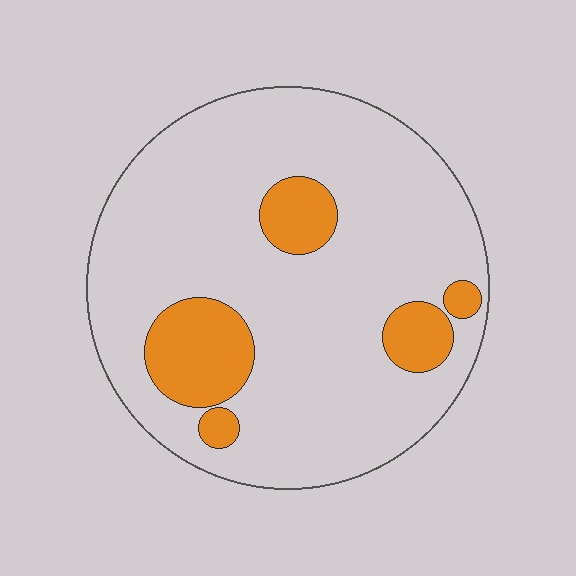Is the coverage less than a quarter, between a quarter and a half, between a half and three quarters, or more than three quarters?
Less than a quarter.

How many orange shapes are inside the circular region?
5.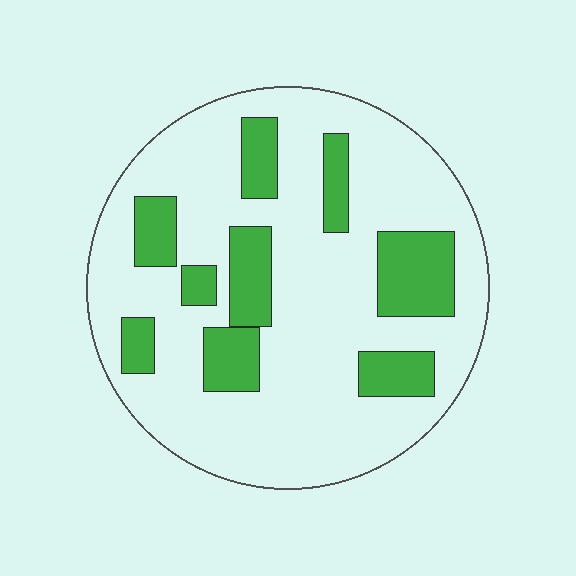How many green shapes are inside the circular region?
9.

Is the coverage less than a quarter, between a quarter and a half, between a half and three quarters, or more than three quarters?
Less than a quarter.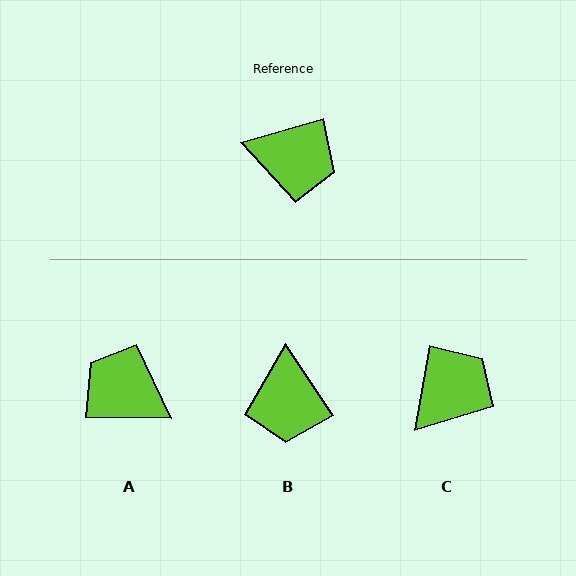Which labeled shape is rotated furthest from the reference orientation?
A, about 163 degrees away.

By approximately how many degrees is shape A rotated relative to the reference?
Approximately 163 degrees counter-clockwise.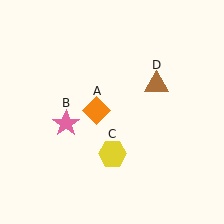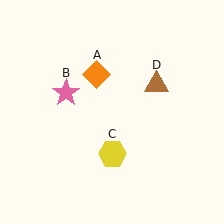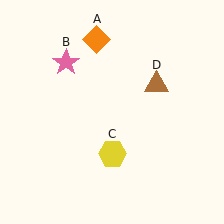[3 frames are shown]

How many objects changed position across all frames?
2 objects changed position: orange diamond (object A), pink star (object B).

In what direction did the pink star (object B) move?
The pink star (object B) moved up.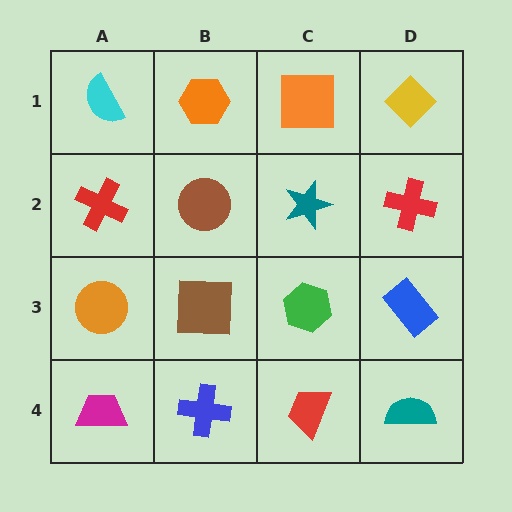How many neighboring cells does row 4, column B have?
3.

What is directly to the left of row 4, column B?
A magenta trapezoid.